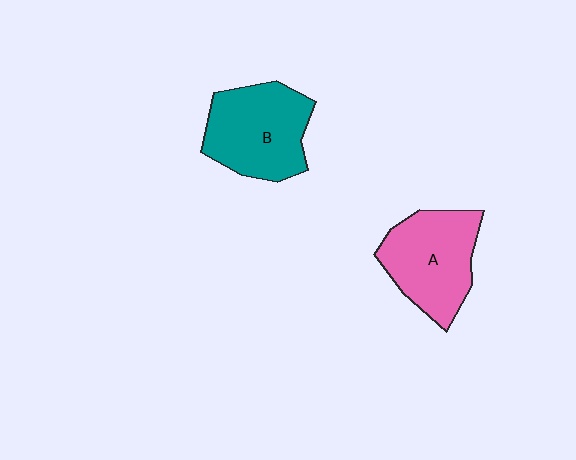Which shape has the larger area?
Shape B (teal).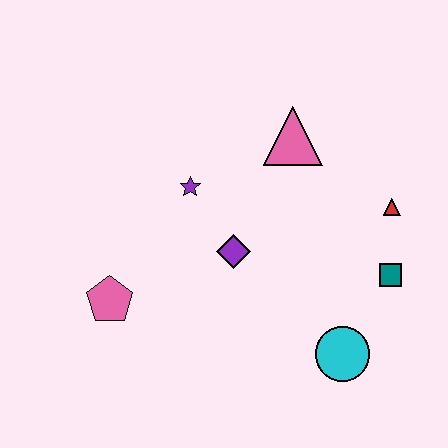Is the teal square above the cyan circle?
Yes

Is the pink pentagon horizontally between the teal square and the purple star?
No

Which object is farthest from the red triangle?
The pink pentagon is farthest from the red triangle.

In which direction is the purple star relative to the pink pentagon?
The purple star is above the pink pentagon.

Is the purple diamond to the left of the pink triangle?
Yes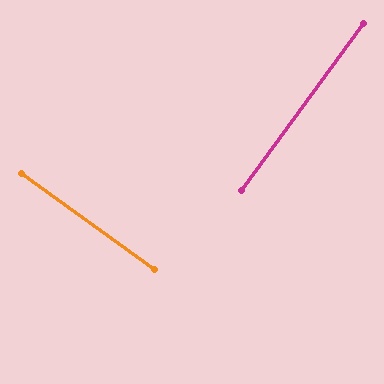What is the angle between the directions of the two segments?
Approximately 90 degrees.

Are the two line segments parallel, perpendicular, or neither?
Perpendicular — they meet at approximately 90°.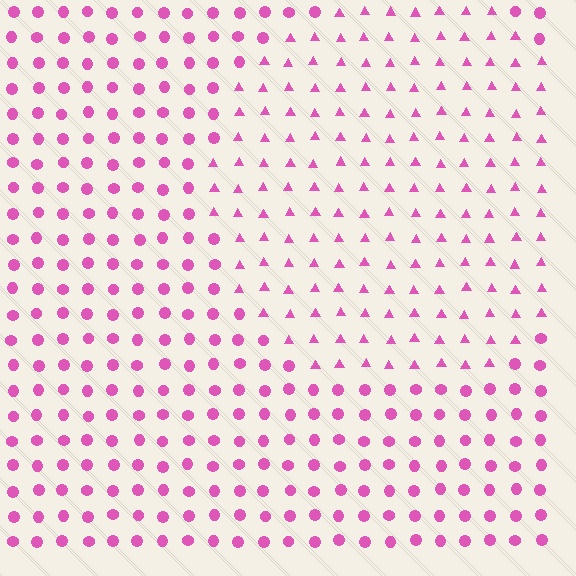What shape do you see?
I see a circle.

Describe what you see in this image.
The image is filled with small pink elements arranged in a uniform grid. A circle-shaped region contains triangles, while the surrounding area contains circles. The boundary is defined purely by the change in element shape.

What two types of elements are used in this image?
The image uses triangles inside the circle region and circles outside it.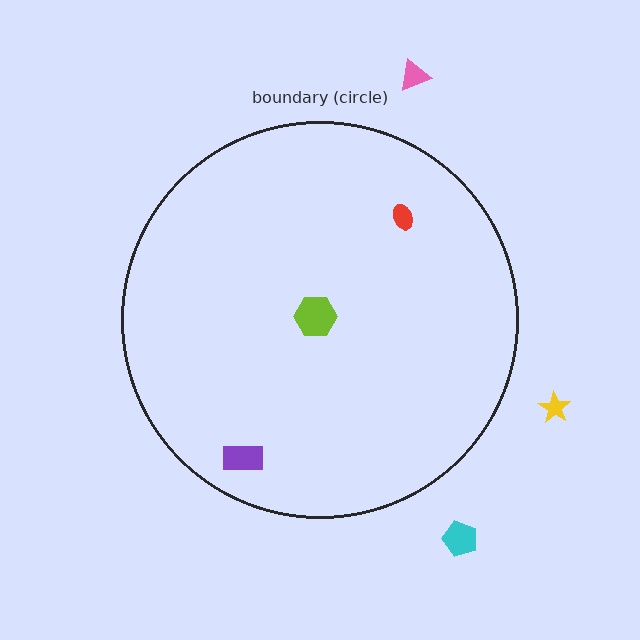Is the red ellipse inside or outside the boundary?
Inside.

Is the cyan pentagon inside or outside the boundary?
Outside.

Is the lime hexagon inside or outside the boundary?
Inside.